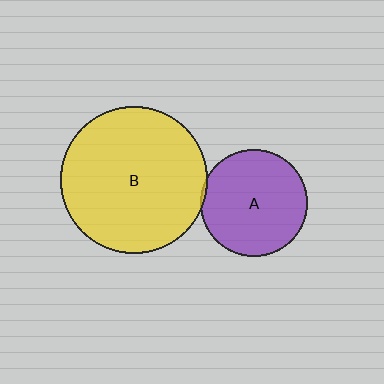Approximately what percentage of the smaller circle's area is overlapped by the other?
Approximately 5%.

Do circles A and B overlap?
Yes.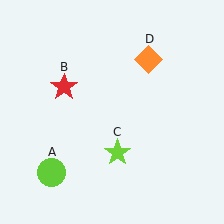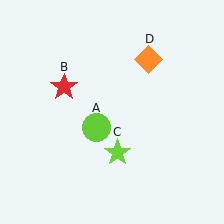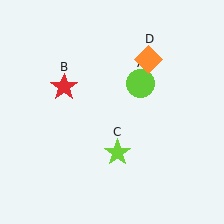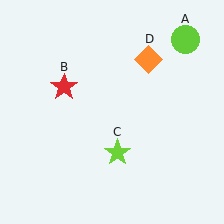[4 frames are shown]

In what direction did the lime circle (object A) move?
The lime circle (object A) moved up and to the right.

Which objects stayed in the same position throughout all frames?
Red star (object B) and lime star (object C) and orange diamond (object D) remained stationary.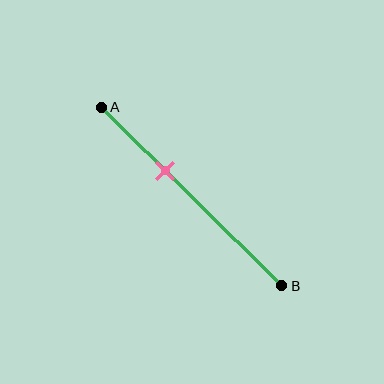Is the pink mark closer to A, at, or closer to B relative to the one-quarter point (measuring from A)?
The pink mark is closer to point B than the one-quarter point of segment AB.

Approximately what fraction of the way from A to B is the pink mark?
The pink mark is approximately 35% of the way from A to B.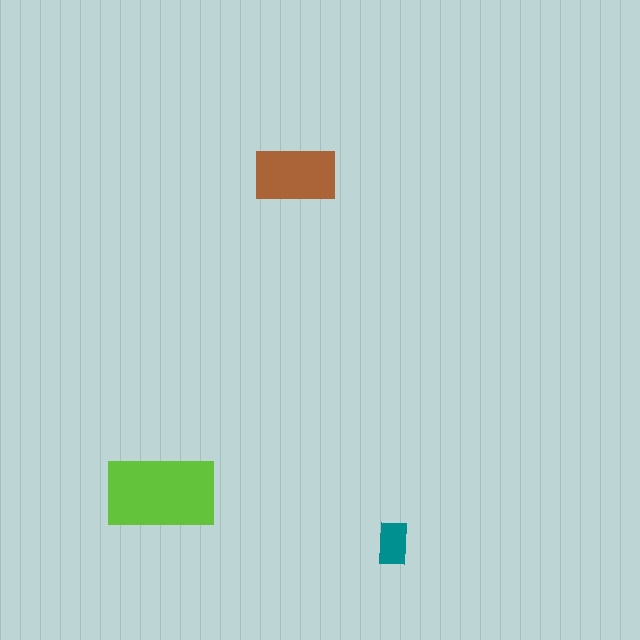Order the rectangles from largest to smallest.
the lime one, the brown one, the teal one.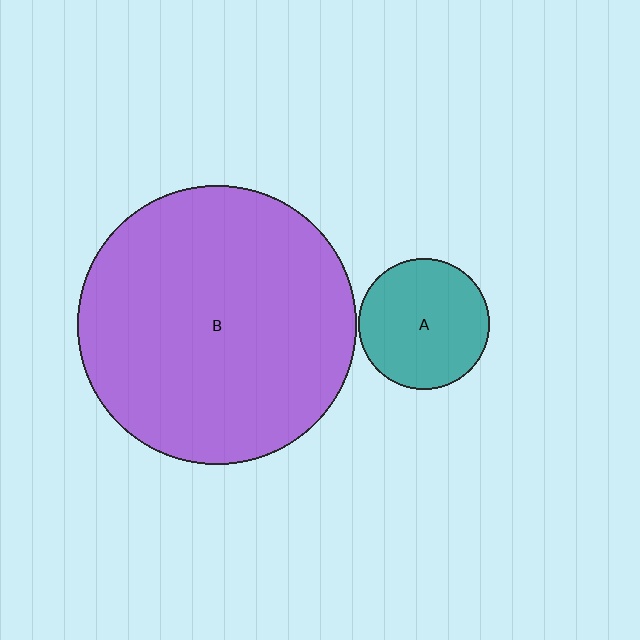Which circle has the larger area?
Circle B (purple).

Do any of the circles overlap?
No, none of the circles overlap.